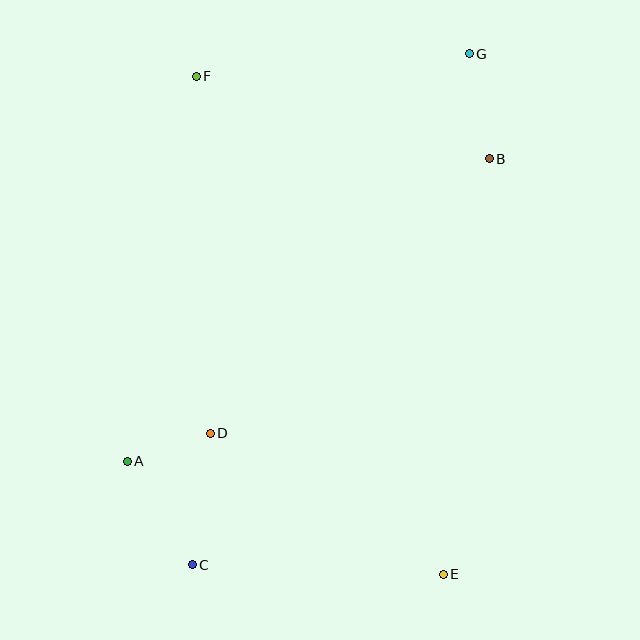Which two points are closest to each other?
Points A and D are closest to each other.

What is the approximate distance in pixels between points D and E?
The distance between D and E is approximately 272 pixels.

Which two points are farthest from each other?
Points C and G are farthest from each other.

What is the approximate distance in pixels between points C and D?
The distance between C and D is approximately 133 pixels.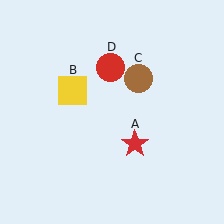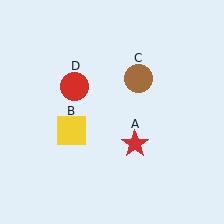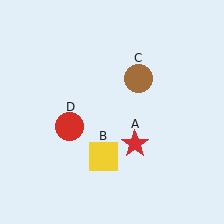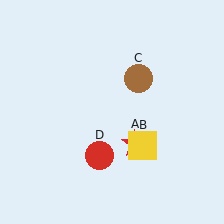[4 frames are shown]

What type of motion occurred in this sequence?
The yellow square (object B), red circle (object D) rotated counterclockwise around the center of the scene.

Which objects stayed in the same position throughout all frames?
Red star (object A) and brown circle (object C) remained stationary.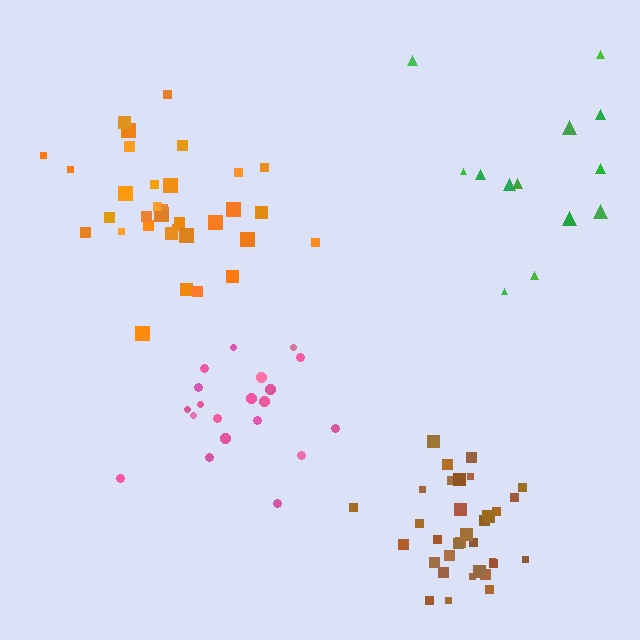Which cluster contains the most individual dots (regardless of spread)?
Orange (34).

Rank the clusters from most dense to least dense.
brown, pink, orange, green.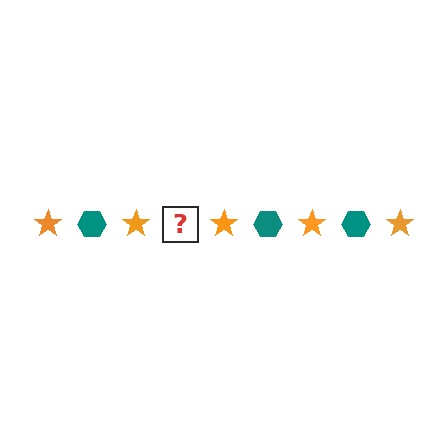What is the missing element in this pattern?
The missing element is a teal hexagon.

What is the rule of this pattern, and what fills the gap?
The rule is that the pattern alternates between orange star and teal hexagon. The gap should be filled with a teal hexagon.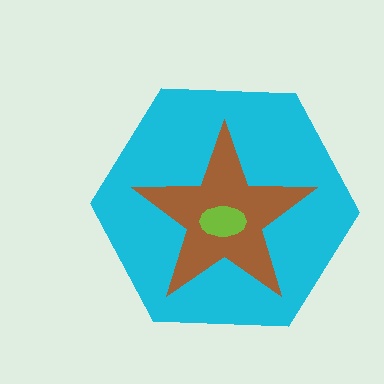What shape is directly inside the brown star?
The lime ellipse.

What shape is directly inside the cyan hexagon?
The brown star.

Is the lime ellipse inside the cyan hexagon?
Yes.